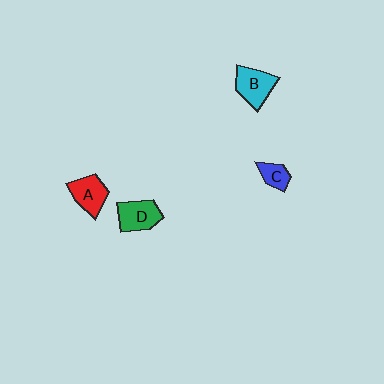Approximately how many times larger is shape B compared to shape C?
Approximately 1.9 times.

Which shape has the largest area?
Shape B (cyan).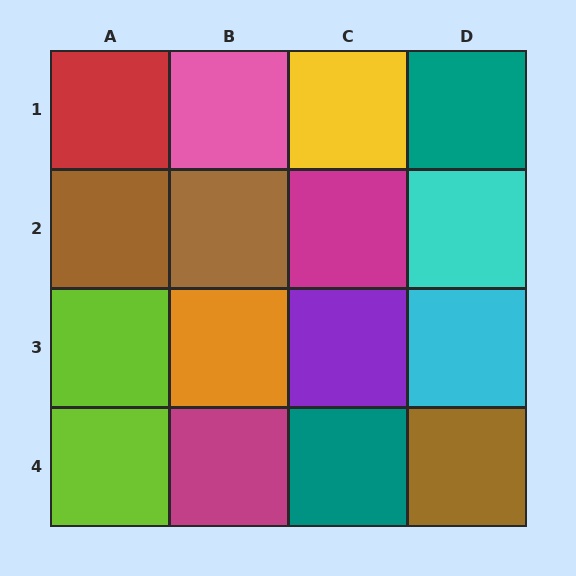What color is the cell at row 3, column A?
Lime.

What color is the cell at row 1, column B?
Pink.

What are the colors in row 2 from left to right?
Brown, brown, magenta, cyan.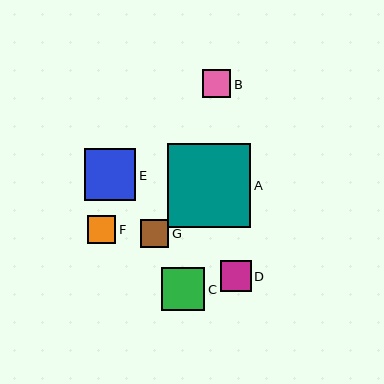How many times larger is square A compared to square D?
Square A is approximately 2.7 times the size of square D.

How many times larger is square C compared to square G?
Square C is approximately 1.5 times the size of square G.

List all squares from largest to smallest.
From largest to smallest: A, E, C, D, B, F, G.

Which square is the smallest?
Square G is the smallest with a size of approximately 28 pixels.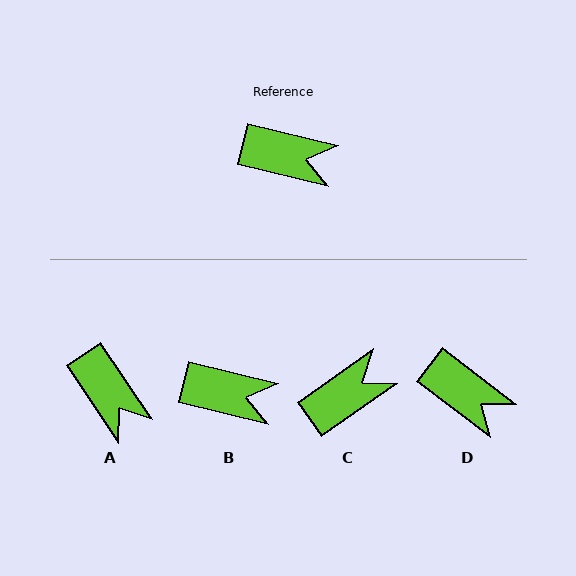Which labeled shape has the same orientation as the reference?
B.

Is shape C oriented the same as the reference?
No, it is off by about 49 degrees.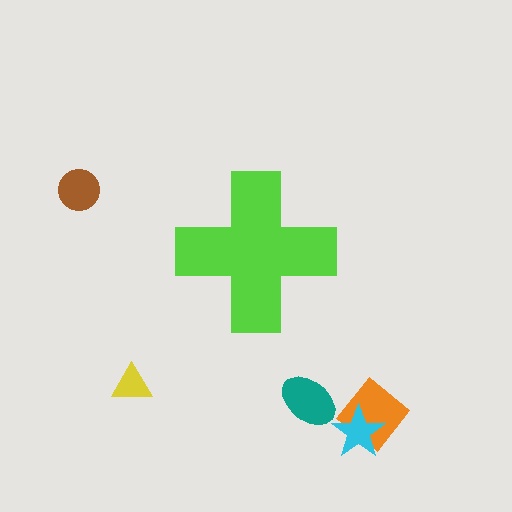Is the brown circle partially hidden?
No, the brown circle is fully visible.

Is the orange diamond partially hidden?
No, the orange diamond is fully visible.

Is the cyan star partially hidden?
No, the cyan star is fully visible.